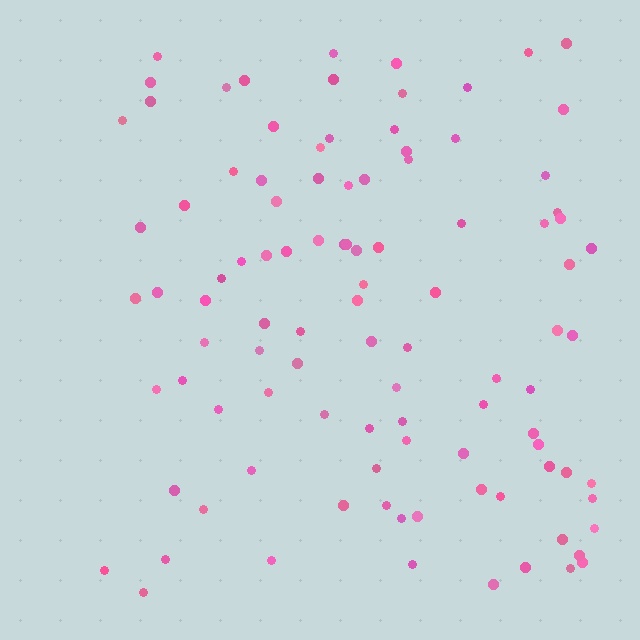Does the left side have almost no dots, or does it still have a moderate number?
Still a moderate number, just noticeably fewer than the right.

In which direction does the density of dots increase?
From left to right, with the right side densest.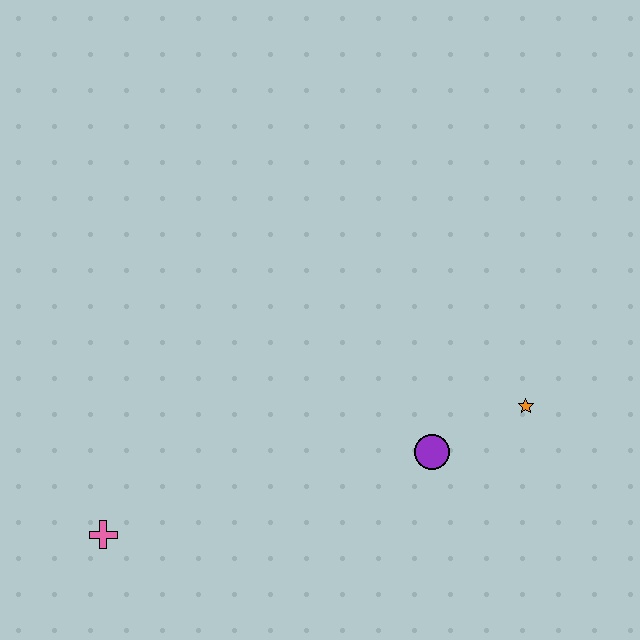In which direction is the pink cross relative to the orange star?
The pink cross is to the left of the orange star.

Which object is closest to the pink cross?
The purple circle is closest to the pink cross.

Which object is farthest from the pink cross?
The orange star is farthest from the pink cross.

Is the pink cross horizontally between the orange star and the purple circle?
No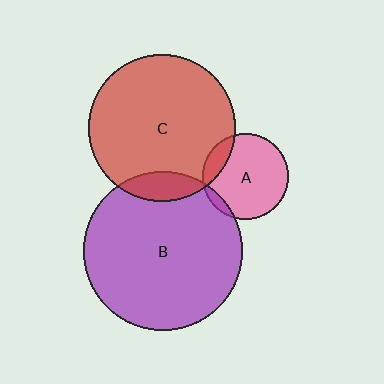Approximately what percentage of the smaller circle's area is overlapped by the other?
Approximately 15%.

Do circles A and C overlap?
Yes.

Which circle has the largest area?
Circle B (purple).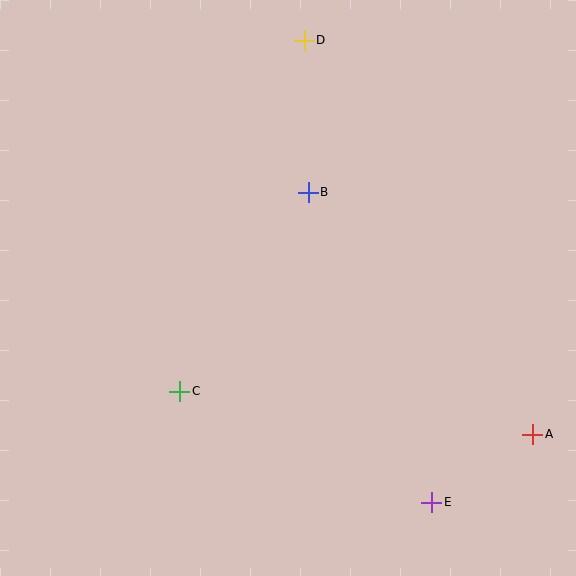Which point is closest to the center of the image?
Point B at (308, 192) is closest to the center.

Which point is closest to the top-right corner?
Point D is closest to the top-right corner.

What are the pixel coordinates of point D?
Point D is at (304, 40).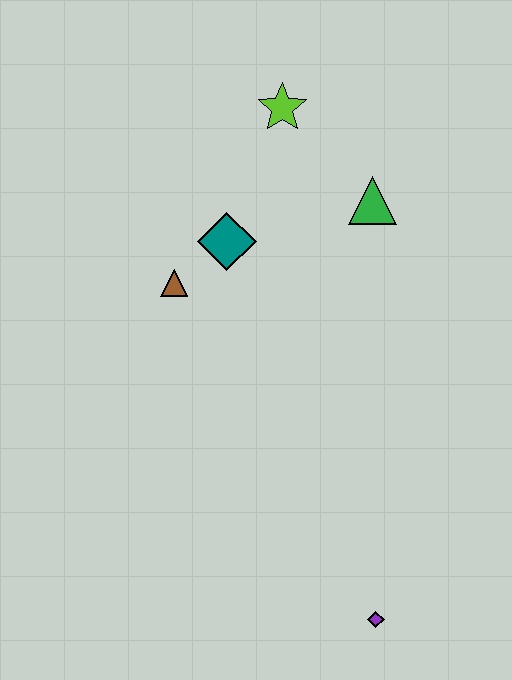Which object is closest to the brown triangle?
The teal diamond is closest to the brown triangle.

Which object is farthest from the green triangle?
The purple diamond is farthest from the green triangle.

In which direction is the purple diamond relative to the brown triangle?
The purple diamond is below the brown triangle.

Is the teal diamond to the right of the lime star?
No